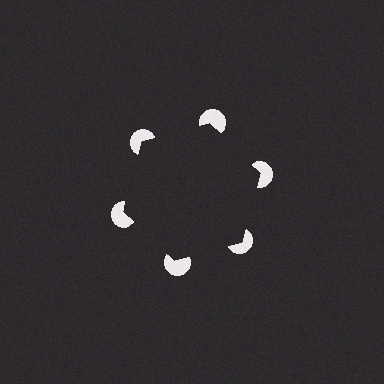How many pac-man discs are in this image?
There are 6 — one at each vertex of the illusory hexagon.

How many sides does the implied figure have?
6 sides.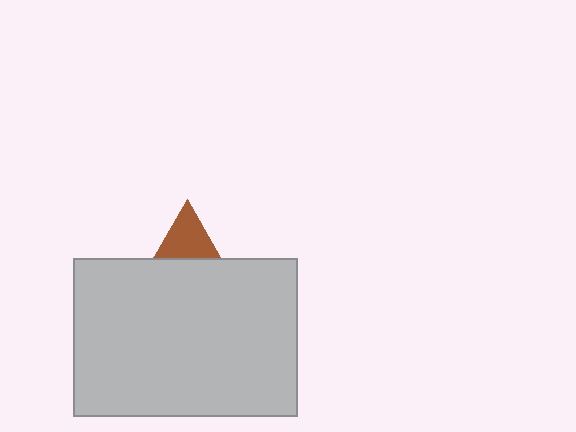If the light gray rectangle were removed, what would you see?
You would see the complete brown triangle.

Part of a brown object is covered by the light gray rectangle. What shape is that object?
It is a triangle.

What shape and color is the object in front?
The object in front is a light gray rectangle.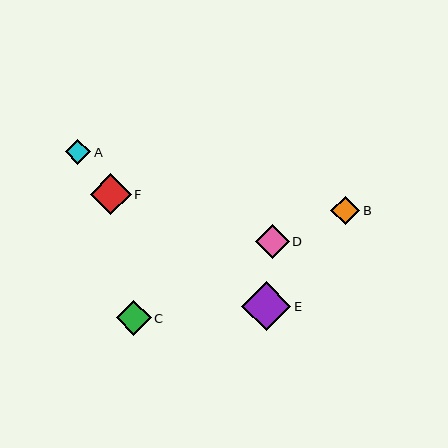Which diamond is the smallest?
Diamond A is the smallest with a size of approximately 25 pixels.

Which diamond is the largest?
Diamond E is the largest with a size of approximately 49 pixels.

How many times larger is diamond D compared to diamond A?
Diamond D is approximately 1.3 times the size of diamond A.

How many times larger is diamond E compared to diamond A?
Diamond E is approximately 1.9 times the size of diamond A.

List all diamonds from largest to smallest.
From largest to smallest: E, F, C, D, B, A.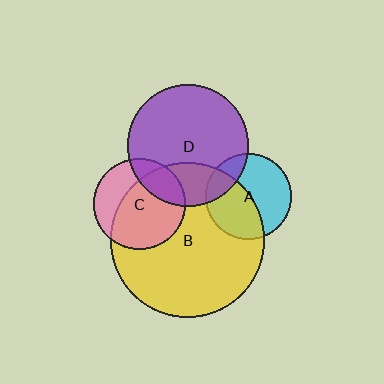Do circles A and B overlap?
Yes.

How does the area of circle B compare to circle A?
Approximately 3.2 times.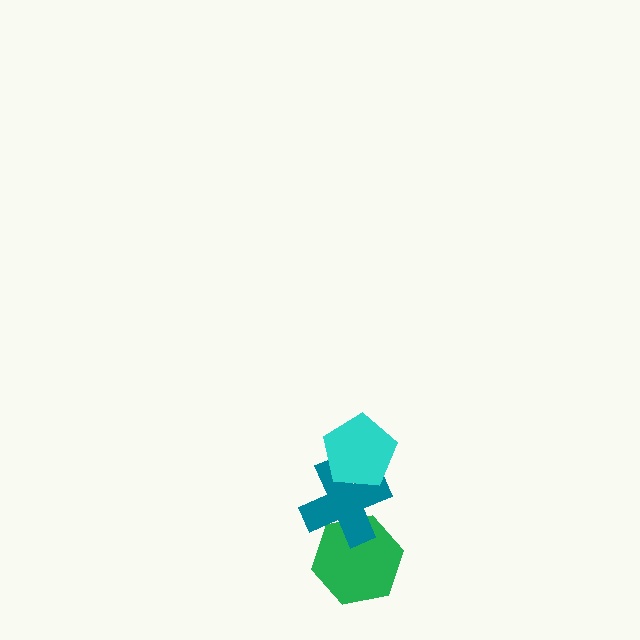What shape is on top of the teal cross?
The cyan pentagon is on top of the teal cross.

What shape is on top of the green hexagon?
The teal cross is on top of the green hexagon.